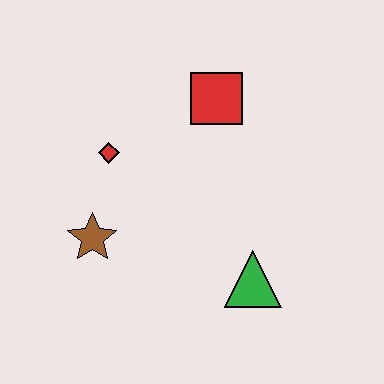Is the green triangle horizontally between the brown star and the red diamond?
No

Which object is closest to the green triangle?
The brown star is closest to the green triangle.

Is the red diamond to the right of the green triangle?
No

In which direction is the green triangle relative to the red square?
The green triangle is below the red square.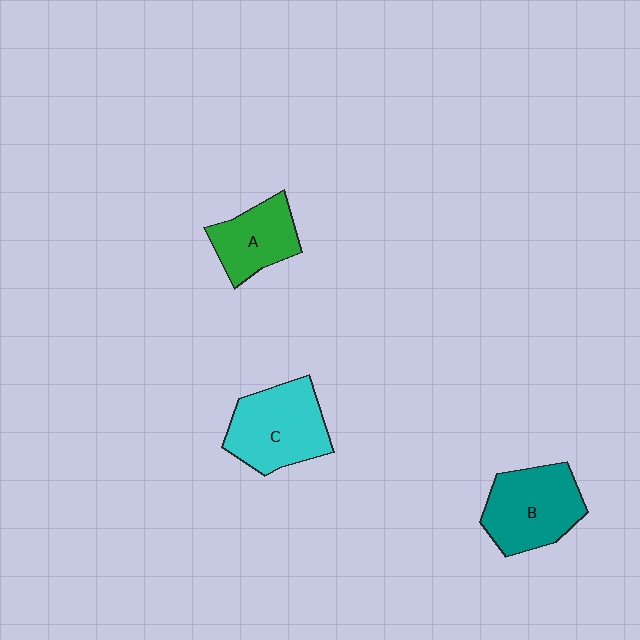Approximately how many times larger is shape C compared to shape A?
Approximately 1.4 times.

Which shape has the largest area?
Shape C (cyan).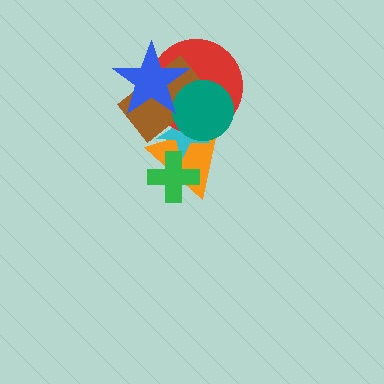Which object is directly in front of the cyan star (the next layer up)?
The red circle is directly in front of the cyan star.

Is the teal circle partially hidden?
Yes, it is partially covered by another shape.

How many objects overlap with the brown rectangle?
5 objects overlap with the brown rectangle.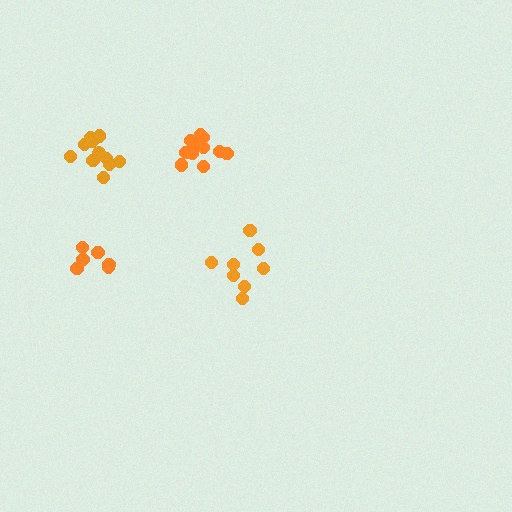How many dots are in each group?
Group 1: 8 dots, Group 2: 11 dots, Group 3: 11 dots, Group 4: 6 dots (36 total).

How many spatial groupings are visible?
There are 4 spatial groupings.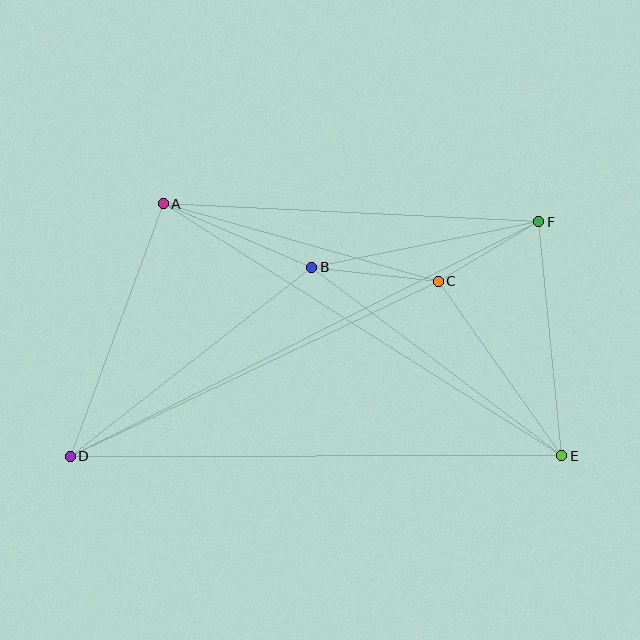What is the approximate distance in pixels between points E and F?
The distance between E and F is approximately 235 pixels.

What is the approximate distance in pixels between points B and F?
The distance between B and F is approximately 231 pixels.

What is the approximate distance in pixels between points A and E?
The distance between A and E is approximately 471 pixels.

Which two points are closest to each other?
Points C and F are closest to each other.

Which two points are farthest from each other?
Points D and F are farthest from each other.